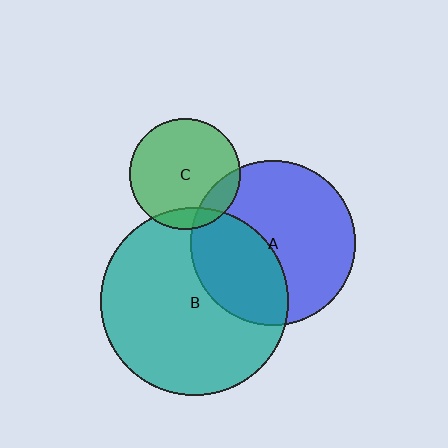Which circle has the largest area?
Circle B (teal).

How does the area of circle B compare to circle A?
Approximately 1.3 times.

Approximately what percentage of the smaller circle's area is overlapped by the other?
Approximately 15%.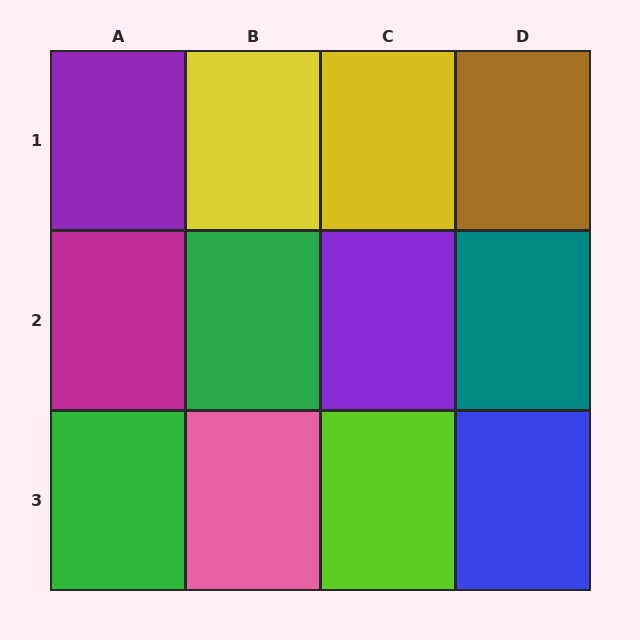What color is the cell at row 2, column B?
Green.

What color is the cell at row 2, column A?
Magenta.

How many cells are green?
2 cells are green.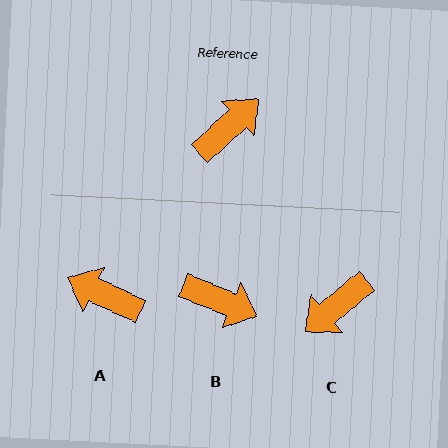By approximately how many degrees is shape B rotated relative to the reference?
Approximately 65 degrees clockwise.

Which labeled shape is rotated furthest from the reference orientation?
C, about 176 degrees away.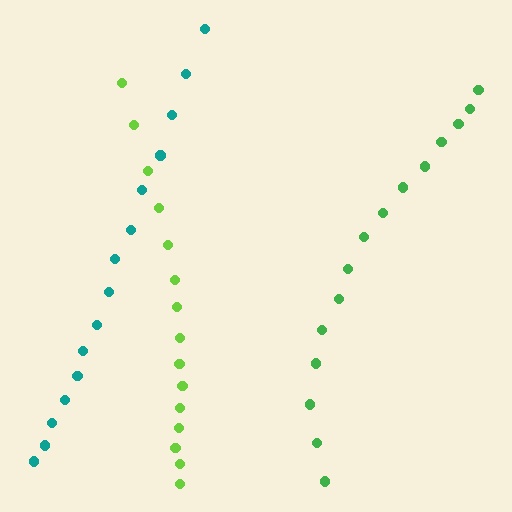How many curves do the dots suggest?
There are 3 distinct paths.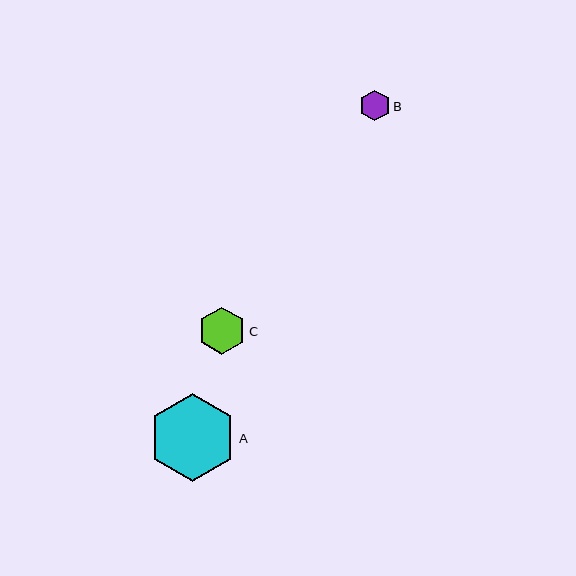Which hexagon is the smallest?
Hexagon B is the smallest with a size of approximately 30 pixels.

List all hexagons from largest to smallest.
From largest to smallest: A, C, B.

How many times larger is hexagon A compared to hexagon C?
Hexagon A is approximately 1.9 times the size of hexagon C.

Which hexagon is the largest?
Hexagon A is the largest with a size of approximately 88 pixels.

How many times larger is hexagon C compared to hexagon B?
Hexagon C is approximately 1.6 times the size of hexagon B.